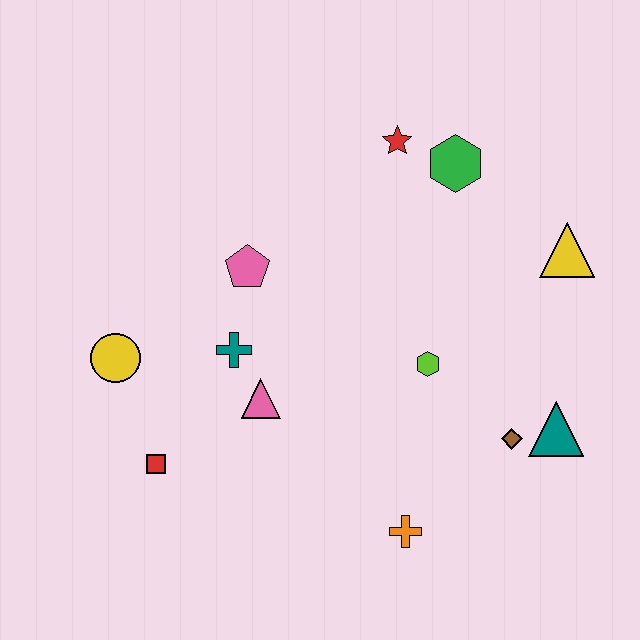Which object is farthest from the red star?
The red square is farthest from the red star.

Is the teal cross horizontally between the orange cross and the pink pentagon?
No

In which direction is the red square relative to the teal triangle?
The red square is to the left of the teal triangle.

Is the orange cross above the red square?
No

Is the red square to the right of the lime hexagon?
No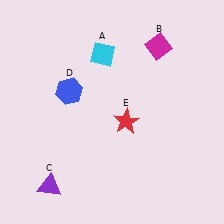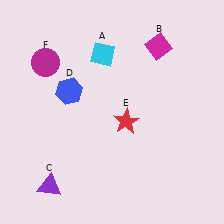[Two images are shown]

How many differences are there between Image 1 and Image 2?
There is 1 difference between the two images.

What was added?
A magenta circle (F) was added in Image 2.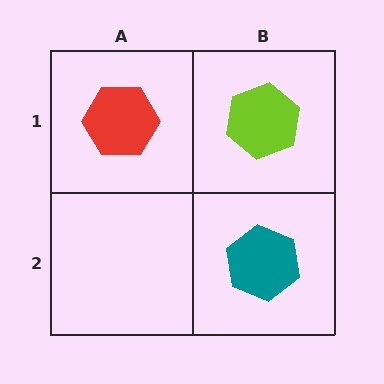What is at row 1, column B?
A lime hexagon.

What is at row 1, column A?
A red hexagon.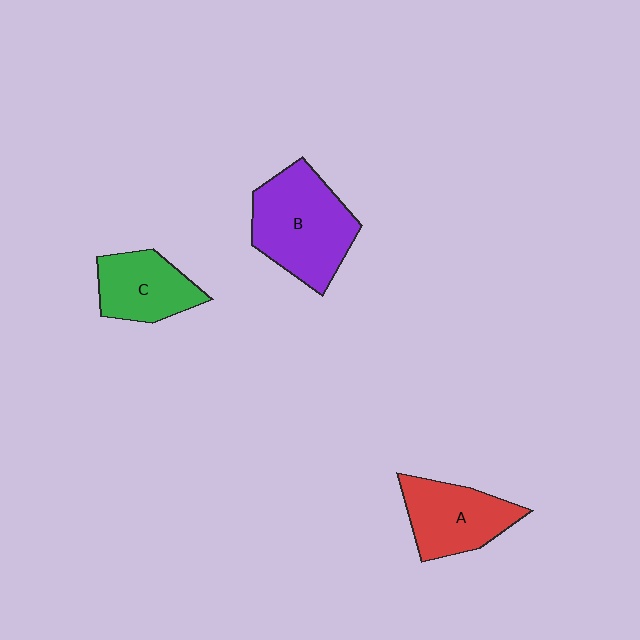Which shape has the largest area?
Shape B (purple).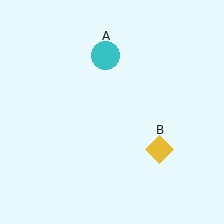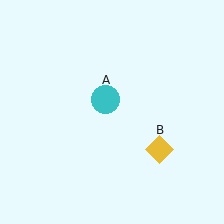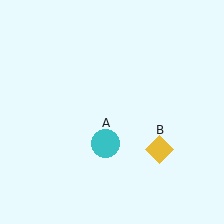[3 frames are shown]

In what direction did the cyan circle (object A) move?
The cyan circle (object A) moved down.